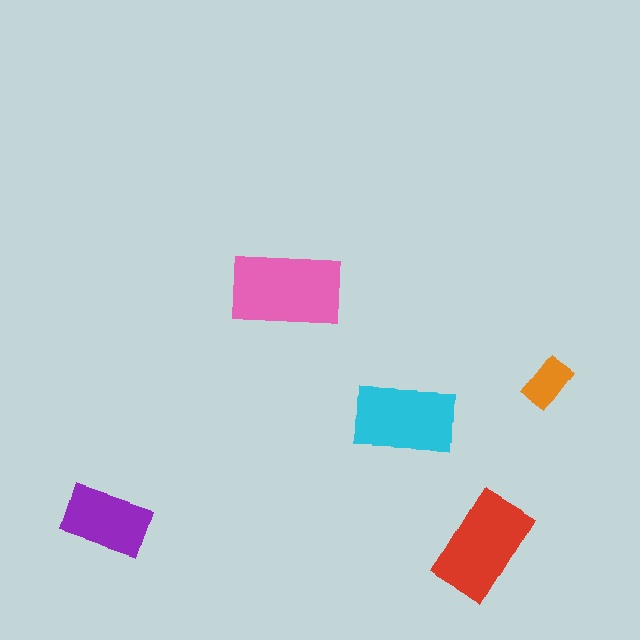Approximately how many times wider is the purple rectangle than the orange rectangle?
About 1.5 times wider.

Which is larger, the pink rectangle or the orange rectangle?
The pink one.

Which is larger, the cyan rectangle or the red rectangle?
The red one.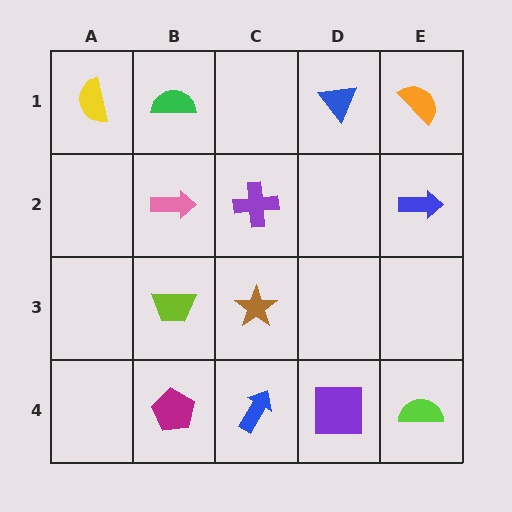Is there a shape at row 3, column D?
No, that cell is empty.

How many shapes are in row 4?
4 shapes.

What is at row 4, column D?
A purple square.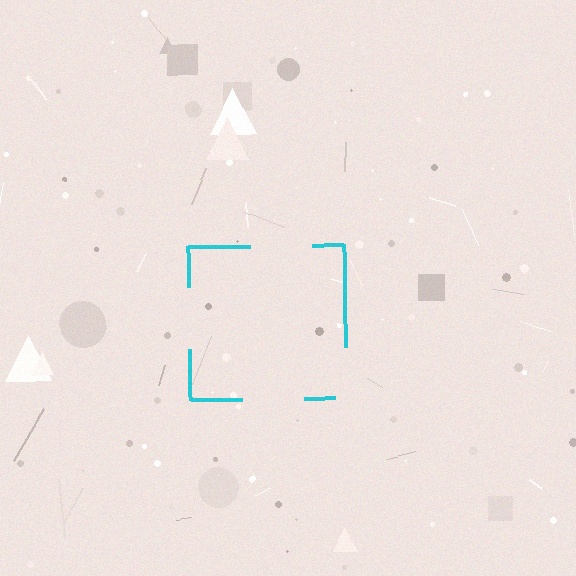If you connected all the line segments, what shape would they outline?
They would outline a square.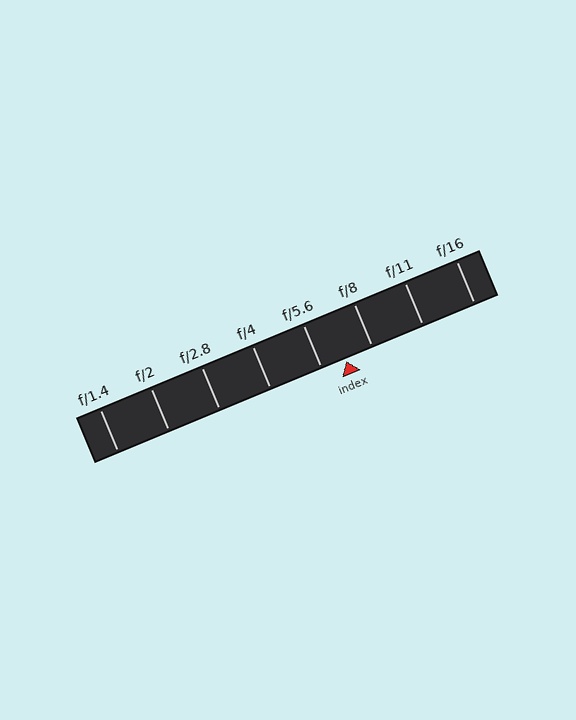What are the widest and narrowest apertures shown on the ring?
The widest aperture shown is f/1.4 and the narrowest is f/16.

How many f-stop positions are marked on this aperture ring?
There are 8 f-stop positions marked.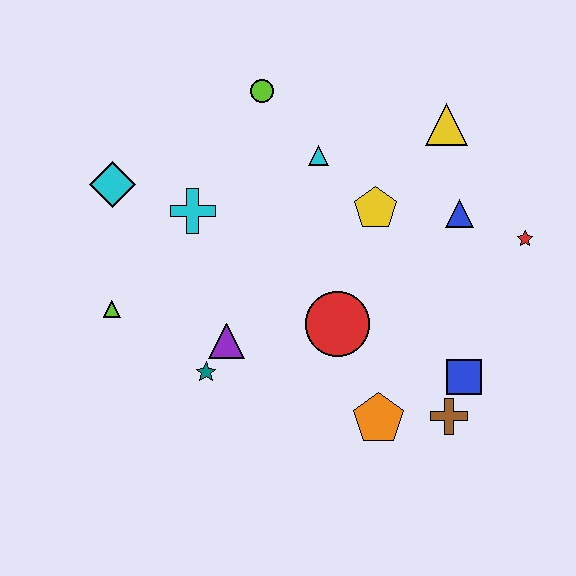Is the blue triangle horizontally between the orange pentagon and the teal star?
No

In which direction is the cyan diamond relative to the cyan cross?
The cyan diamond is to the left of the cyan cross.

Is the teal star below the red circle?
Yes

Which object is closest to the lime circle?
The cyan triangle is closest to the lime circle.